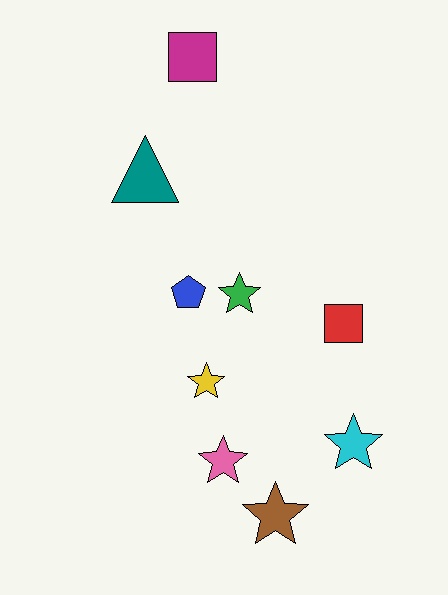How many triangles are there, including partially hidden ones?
There is 1 triangle.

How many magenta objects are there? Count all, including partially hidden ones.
There is 1 magenta object.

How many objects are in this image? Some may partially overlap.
There are 9 objects.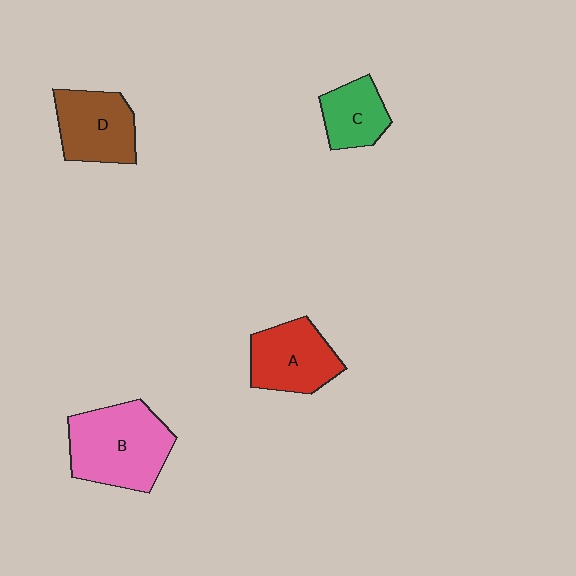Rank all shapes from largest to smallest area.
From largest to smallest: B (pink), A (red), D (brown), C (green).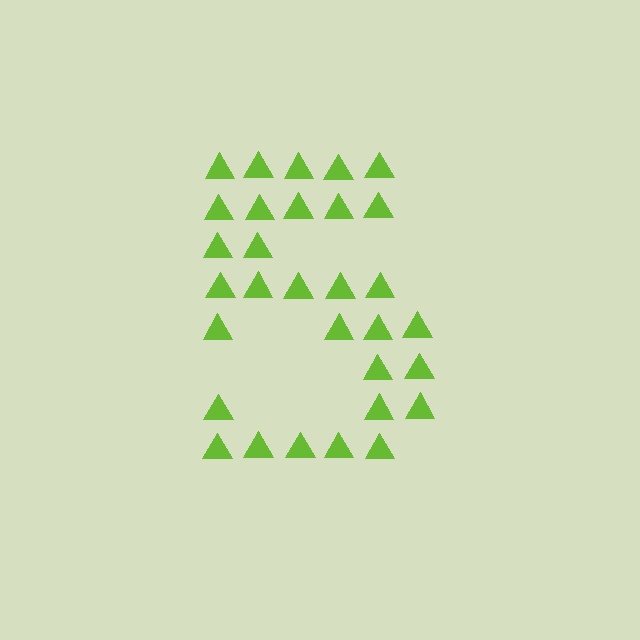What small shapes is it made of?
It is made of small triangles.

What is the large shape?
The large shape is the digit 5.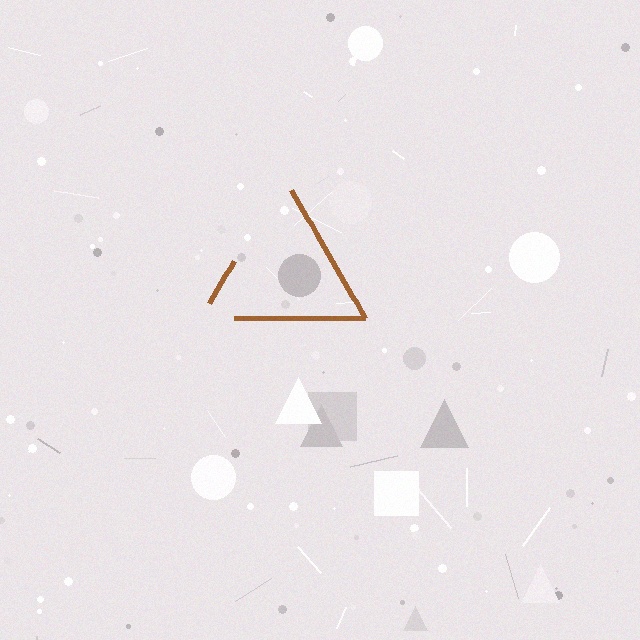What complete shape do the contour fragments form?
The contour fragments form a triangle.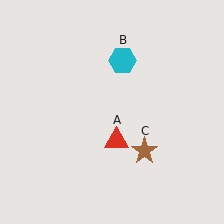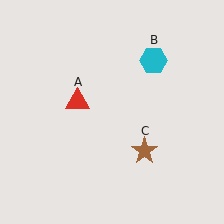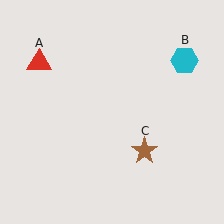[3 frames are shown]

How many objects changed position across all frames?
2 objects changed position: red triangle (object A), cyan hexagon (object B).